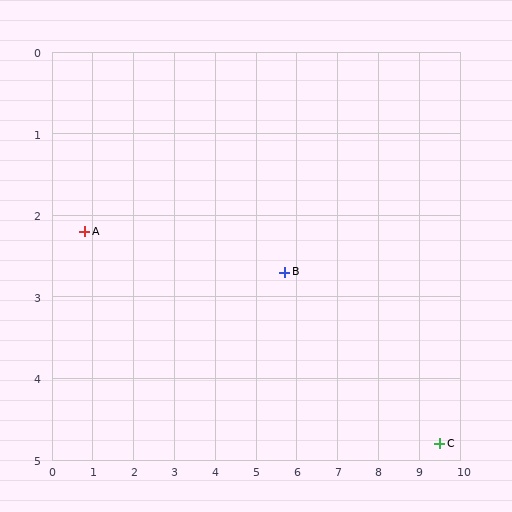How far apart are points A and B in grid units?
Points A and B are about 4.9 grid units apart.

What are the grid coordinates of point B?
Point B is at approximately (5.7, 2.7).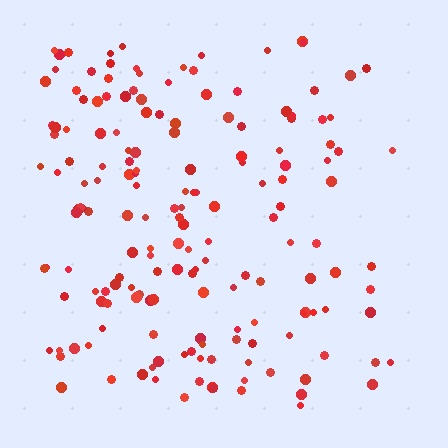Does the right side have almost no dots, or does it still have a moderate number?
Still a moderate number, just noticeably fewer than the left.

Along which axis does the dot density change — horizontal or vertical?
Horizontal.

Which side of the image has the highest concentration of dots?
The left.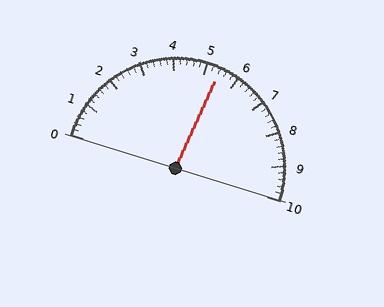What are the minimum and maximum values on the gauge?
The gauge ranges from 0 to 10.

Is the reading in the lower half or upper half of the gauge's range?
The reading is in the upper half of the range (0 to 10).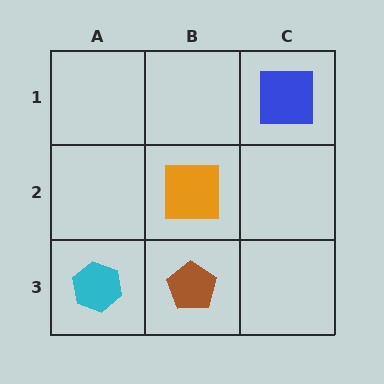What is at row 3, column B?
A brown pentagon.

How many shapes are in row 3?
2 shapes.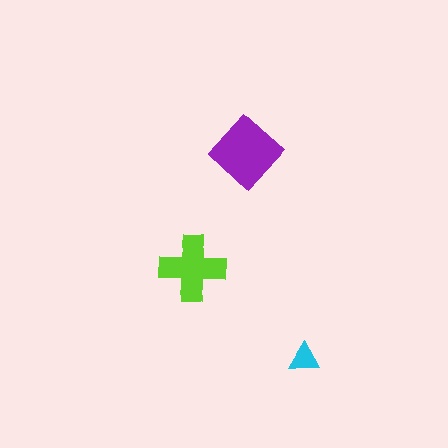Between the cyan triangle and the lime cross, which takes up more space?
The lime cross.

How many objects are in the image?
There are 3 objects in the image.